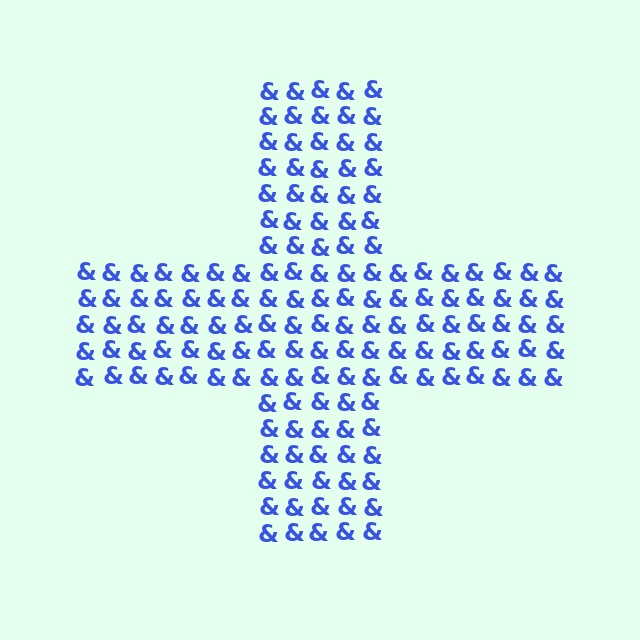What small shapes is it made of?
It is made of small ampersands.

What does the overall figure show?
The overall figure shows a cross.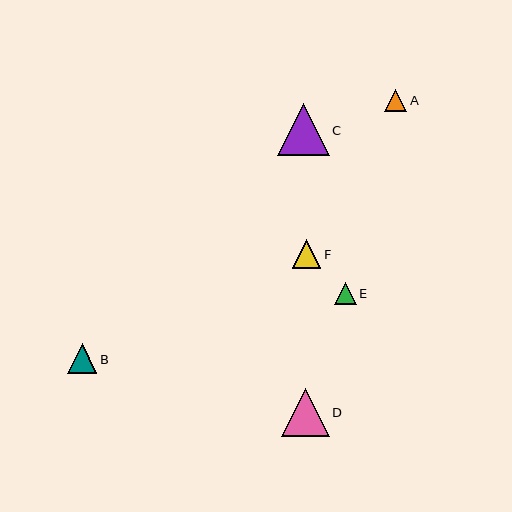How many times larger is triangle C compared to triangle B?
Triangle C is approximately 1.7 times the size of triangle B.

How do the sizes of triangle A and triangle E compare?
Triangle A and triangle E are approximately the same size.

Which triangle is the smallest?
Triangle E is the smallest with a size of approximately 22 pixels.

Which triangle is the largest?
Triangle C is the largest with a size of approximately 52 pixels.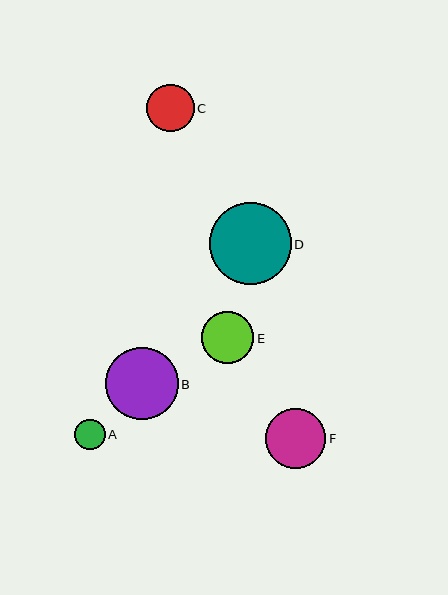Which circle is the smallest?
Circle A is the smallest with a size of approximately 31 pixels.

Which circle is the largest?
Circle D is the largest with a size of approximately 82 pixels.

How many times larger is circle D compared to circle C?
Circle D is approximately 1.7 times the size of circle C.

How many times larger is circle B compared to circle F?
Circle B is approximately 1.2 times the size of circle F.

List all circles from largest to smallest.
From largest to smallest: D, B, F, E, C, A.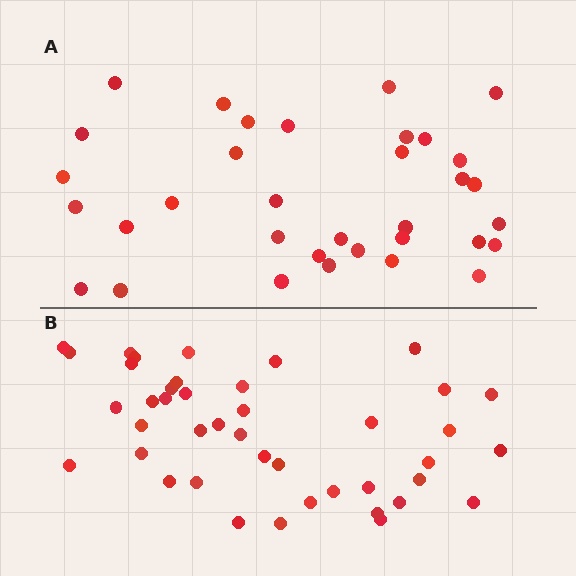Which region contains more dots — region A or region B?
Region B (the bottom region) has more dots.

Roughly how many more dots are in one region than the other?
Region B has roughly 8 or so more dots than region A.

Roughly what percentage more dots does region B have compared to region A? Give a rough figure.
About 25% more.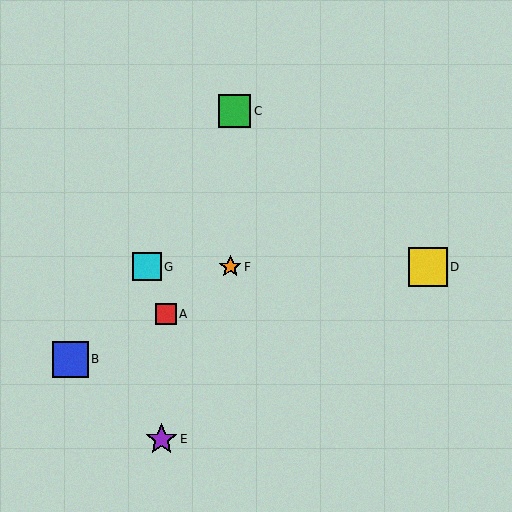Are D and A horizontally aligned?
No, D is at y≈267 and A is at y≈314.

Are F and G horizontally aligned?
Yes, both are at y≈267.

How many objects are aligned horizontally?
3 objects (D, F, G) are aligned horizontally.